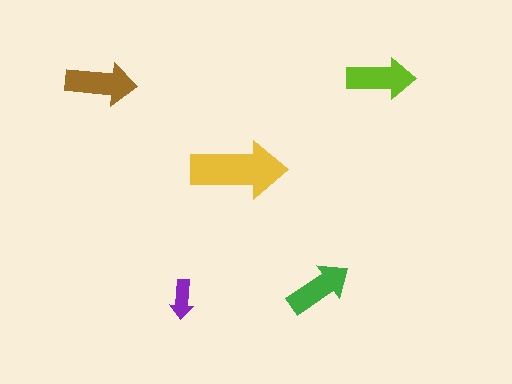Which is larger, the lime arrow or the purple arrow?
The lime one.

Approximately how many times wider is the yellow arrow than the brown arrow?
About 1.5 times wider.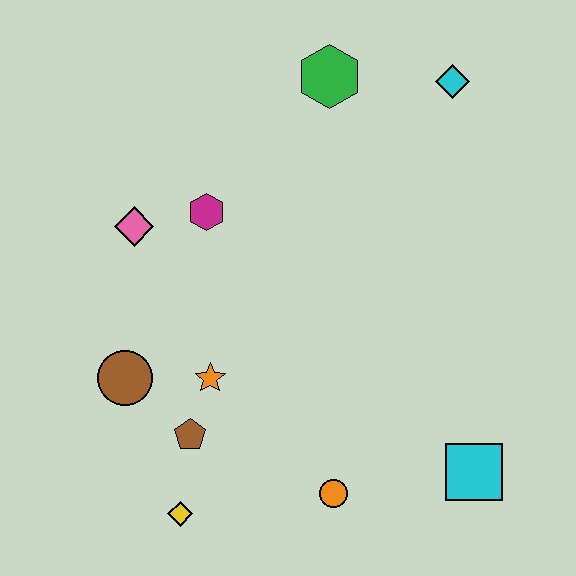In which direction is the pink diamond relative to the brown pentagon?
The pink diamond is above the brown pentagon.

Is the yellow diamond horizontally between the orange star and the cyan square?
No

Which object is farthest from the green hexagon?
The yellow diamond is farthest from the green hexagon.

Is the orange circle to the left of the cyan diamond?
Yes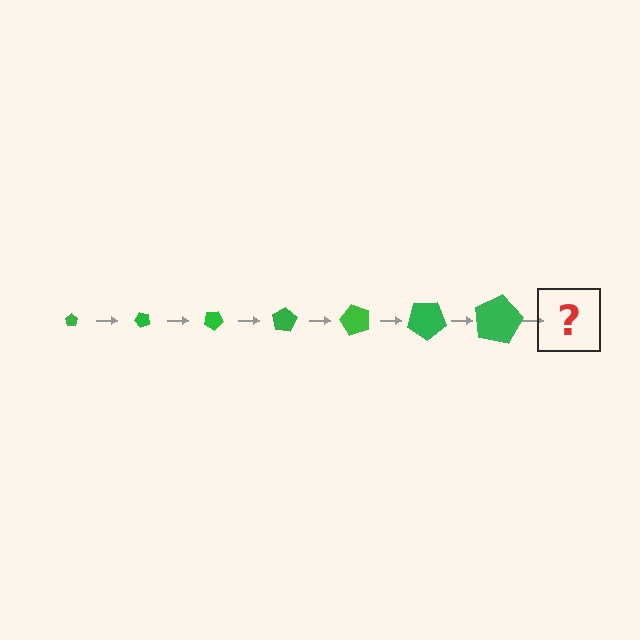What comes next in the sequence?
The next element should be a pentagon, larger than the previous one and rotated 350 degrees from the start.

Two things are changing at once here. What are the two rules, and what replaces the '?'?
The two rules are that the pentagon grows larger each step and it rotates 50 degrees each step. The '?' should be a pentagon, larger than the previous one and rotated 350 degrees from the start.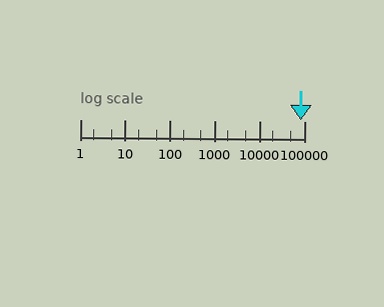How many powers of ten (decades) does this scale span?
The scale spans 5 decades, from 1 to 100000.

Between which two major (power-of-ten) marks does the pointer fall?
The pointer is between 10000 and 100000.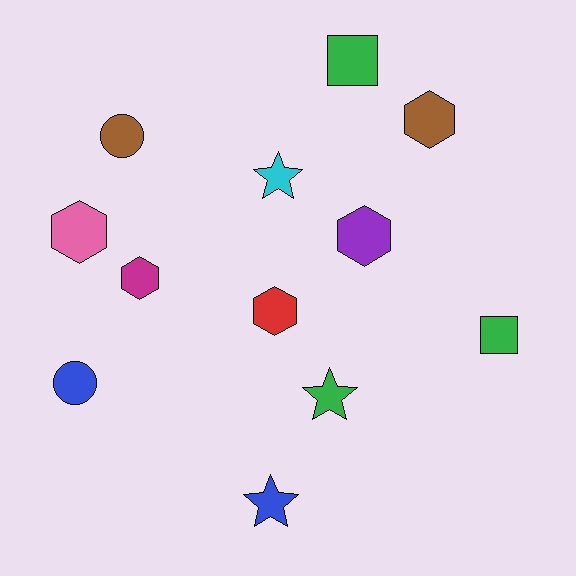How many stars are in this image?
There are 3 stars.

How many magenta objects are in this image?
There is 1 magenta object.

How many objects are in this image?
There are 12 objects.